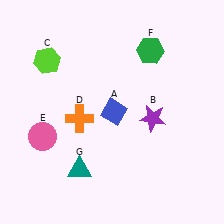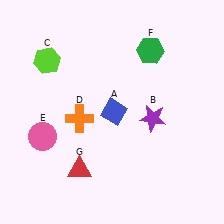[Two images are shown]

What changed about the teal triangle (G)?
In Image 1, G is teal. In Image 2, it changed to red.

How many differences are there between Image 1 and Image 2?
There is 1 difference between the two images.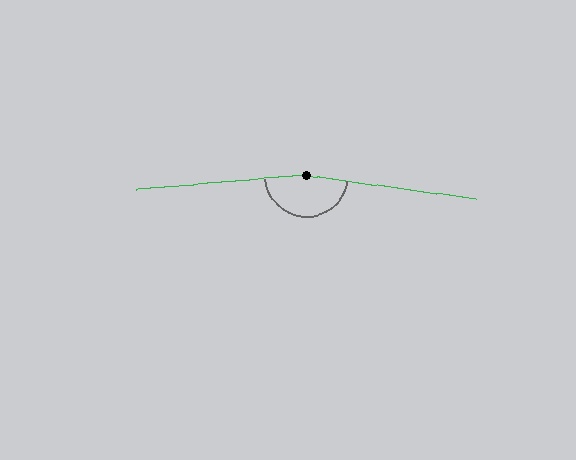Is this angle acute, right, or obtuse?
It is obtuse.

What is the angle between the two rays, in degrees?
Approximately 168 degrees.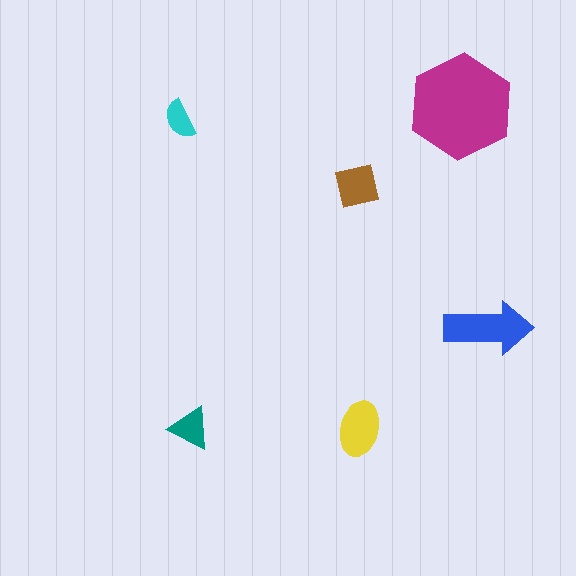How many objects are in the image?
There are 6 objects in the image.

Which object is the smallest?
The cyan semicircle.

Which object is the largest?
The magenta hexagon.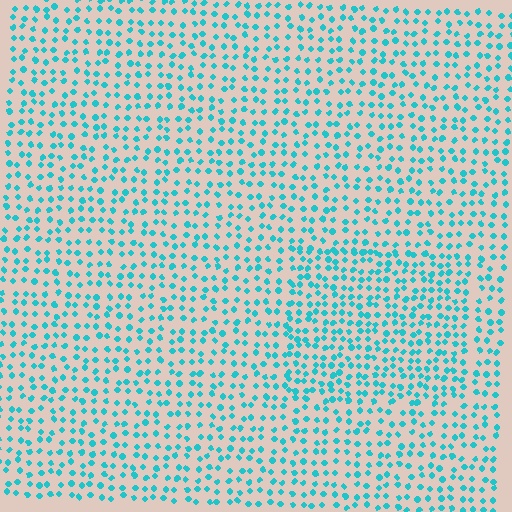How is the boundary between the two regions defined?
The boundary is defined by a change in element density (approximately 1.5x ratio). All elements are the same color, size, and shape.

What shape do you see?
I see a rectangle.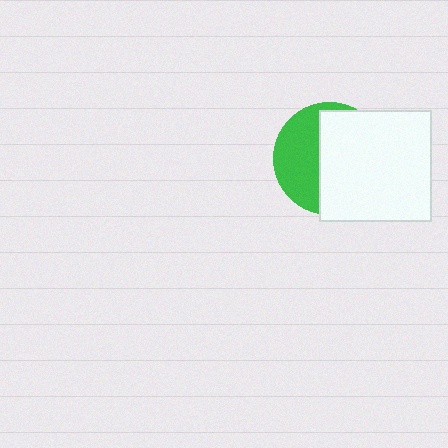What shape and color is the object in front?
The object in front is a white square.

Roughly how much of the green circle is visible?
A small part of it is visible (roughly 41%).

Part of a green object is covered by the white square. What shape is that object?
It is a circle.